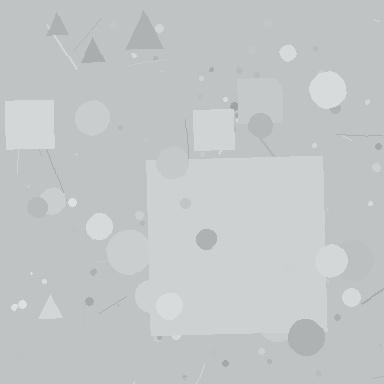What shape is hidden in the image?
A square is hidden in the image.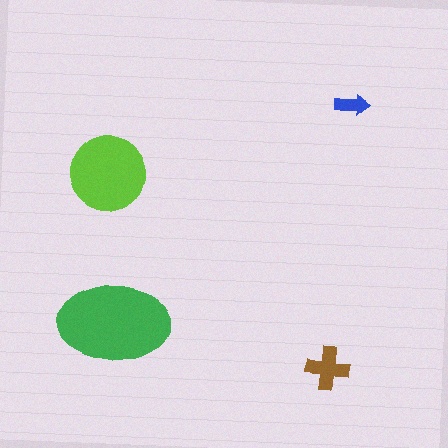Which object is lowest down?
The brown cross is bottommost.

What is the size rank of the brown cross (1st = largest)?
3rd.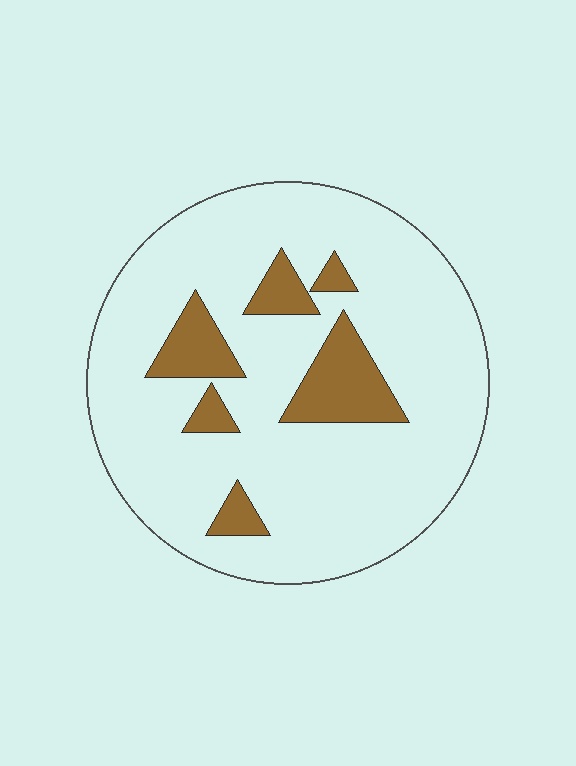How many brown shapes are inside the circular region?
6.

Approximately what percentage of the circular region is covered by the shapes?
Approximately 15%.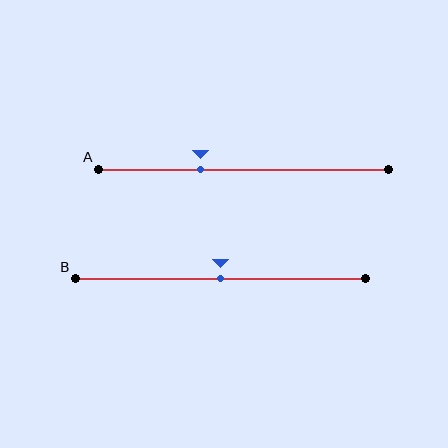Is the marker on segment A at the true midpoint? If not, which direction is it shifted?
No, the marker on segment A is shifted to the left by about 15% of the segment length.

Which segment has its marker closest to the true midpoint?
Segment B has its marker closest to the true midpoint.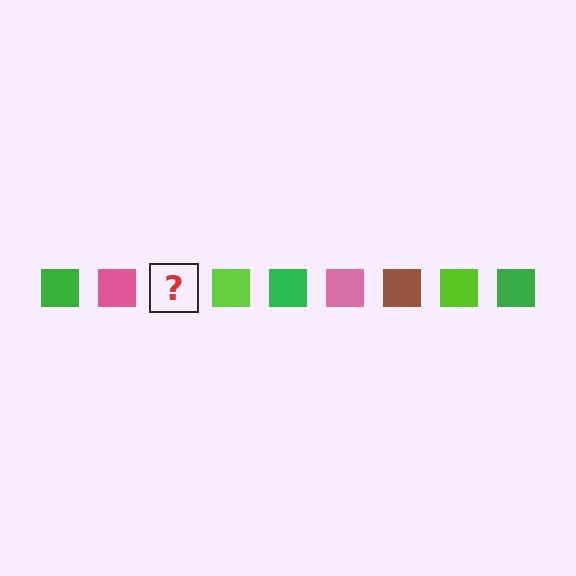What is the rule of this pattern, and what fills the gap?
The rule is that the pattern cycles through green, pink, brown, lime squares. The gap should be filled with a brown square.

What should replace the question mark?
The question mark should be replaced with a brown square.